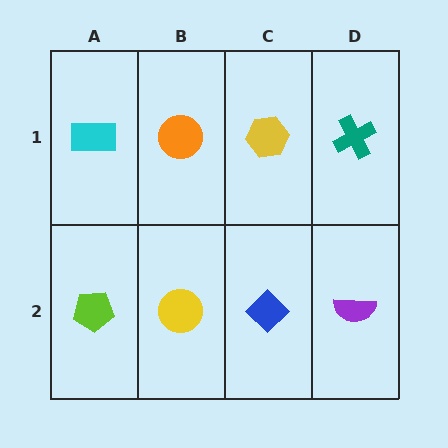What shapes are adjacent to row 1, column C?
A blue diamond (row 2, column C), an orange circle (row 1, column B), a teal cross (row 1, column D).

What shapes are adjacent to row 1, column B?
A yellow circle (row 2, column B), a cyan rectangle (row 1, column A), a yellow hexagon (row 1, column C).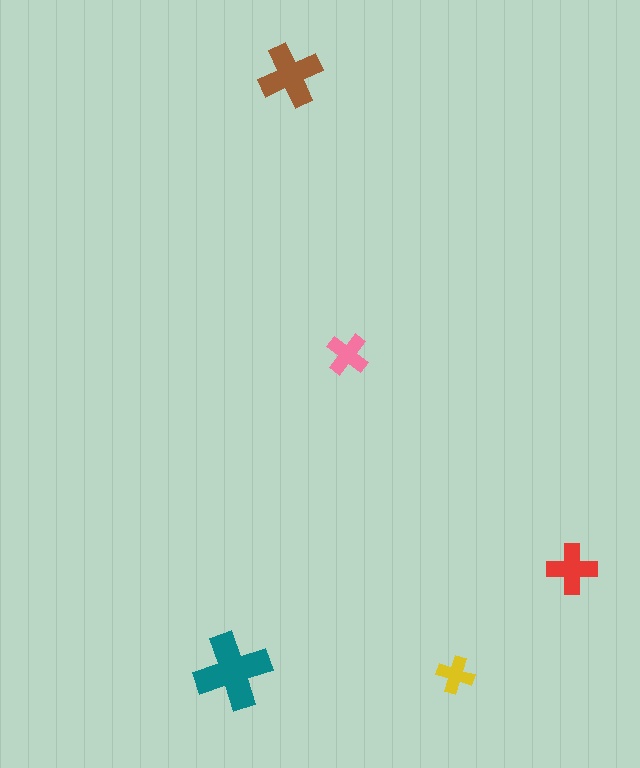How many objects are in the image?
There are 5 objects in the image.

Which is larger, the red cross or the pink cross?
The red one.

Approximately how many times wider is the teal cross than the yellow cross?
About 2 times wider.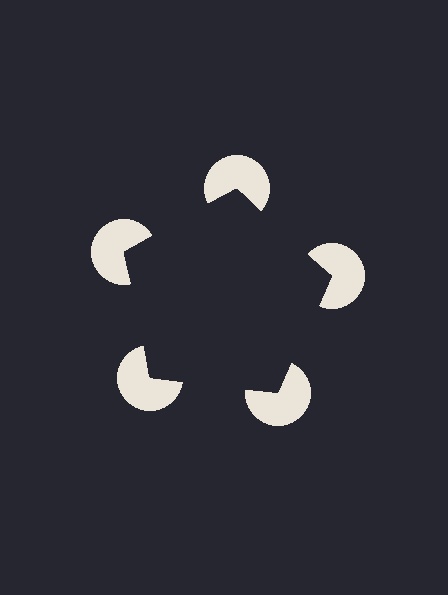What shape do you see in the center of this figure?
An illusory pentagon — its edges are inferred from the aligned wedge cuts in the pac-man discs, not physically drawn.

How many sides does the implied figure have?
5 sides.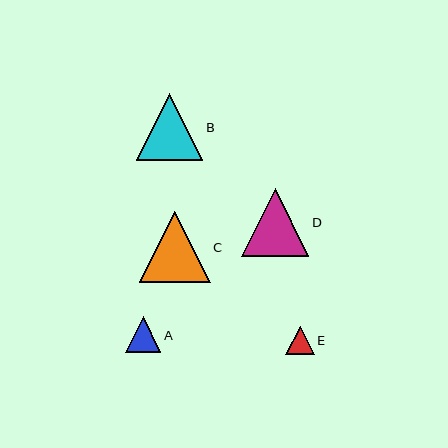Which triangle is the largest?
Triangle C is the largest with a size of approximately 71 pixels.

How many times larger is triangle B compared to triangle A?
Triangle B is approximately 1.9 times the size of triangle A.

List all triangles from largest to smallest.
From largest to smallest: C, D, B, A, E.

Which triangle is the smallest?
Triangle E is the smallest with a size of approximately 28 pixels.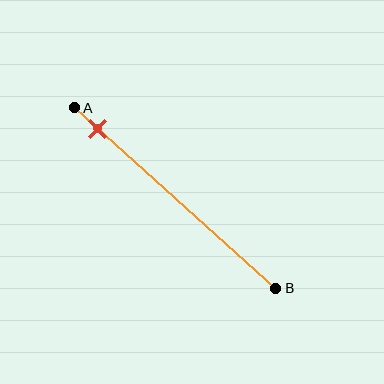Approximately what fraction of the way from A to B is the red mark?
The red mark is approximately 10% of the way from A to B.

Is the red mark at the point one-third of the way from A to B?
No, the mark is at about 10% from A, not at the 33% one-third point.